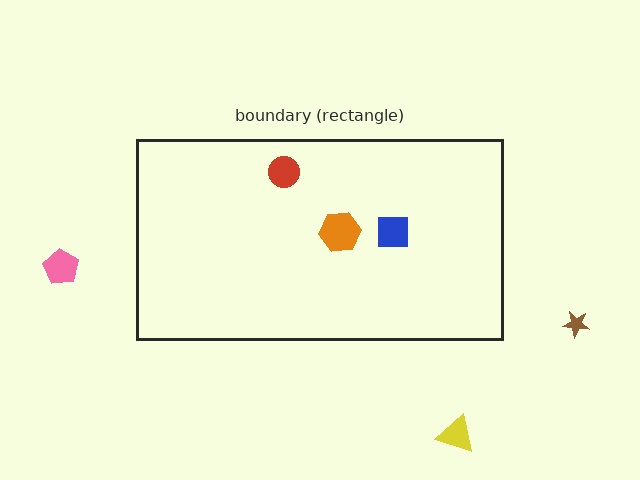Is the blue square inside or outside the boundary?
Inside.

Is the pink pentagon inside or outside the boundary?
Outside.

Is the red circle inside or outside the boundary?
Inside.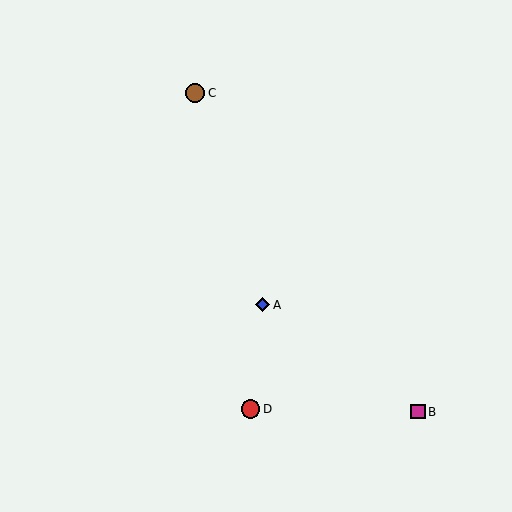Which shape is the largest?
The brown circle (labeled C) is the largest.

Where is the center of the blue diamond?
The center of the blue diamond is at (263, 305).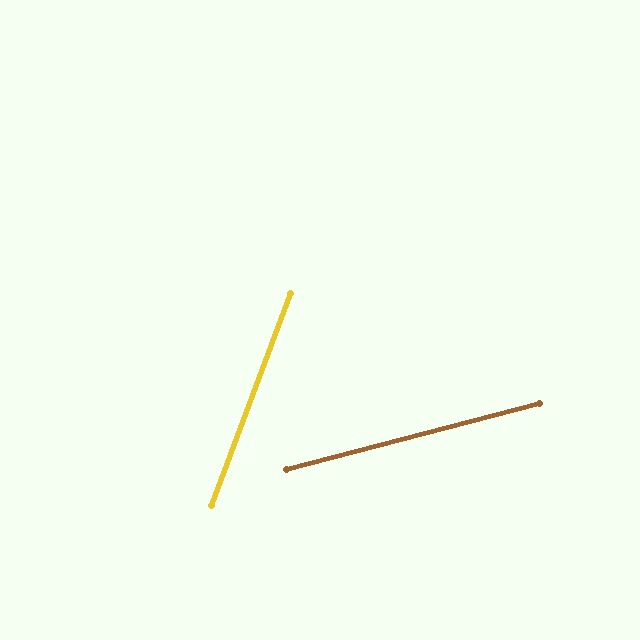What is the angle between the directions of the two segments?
Approximately 55 degrees.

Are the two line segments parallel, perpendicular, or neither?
Neither parallel nor perpendicular — they differ by about 55°.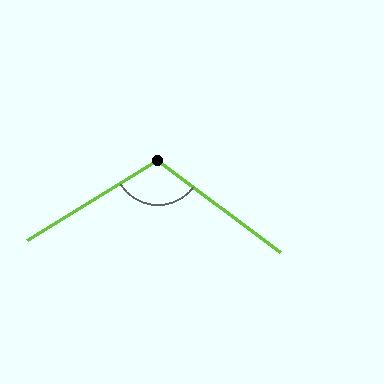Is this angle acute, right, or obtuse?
It is obtuse.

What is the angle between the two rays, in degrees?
Approximately 112 degrees.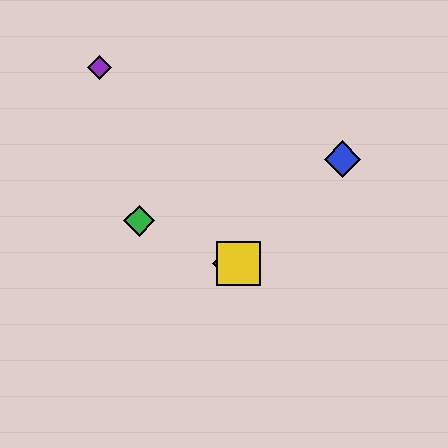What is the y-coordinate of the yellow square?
The yellow square is at y≈264.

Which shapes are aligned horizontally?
The red diamond, the yellow square are aligned horizontally.